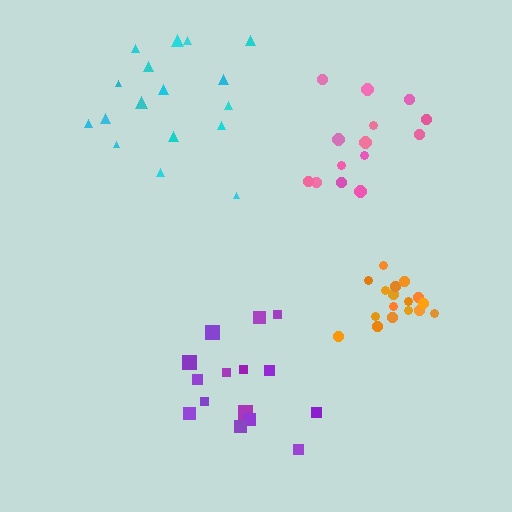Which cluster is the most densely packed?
Orange.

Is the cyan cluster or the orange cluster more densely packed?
Orange.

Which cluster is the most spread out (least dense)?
Cyan.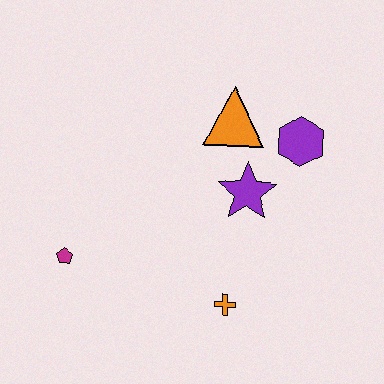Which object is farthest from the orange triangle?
The magenta pentagon is farthest from the orange triangle.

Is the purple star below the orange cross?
No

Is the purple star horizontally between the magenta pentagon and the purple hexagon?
Yes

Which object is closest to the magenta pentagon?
The orange cross is closest to the magenta pentagon.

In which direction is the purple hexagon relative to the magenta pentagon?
The purple hexagon is to the right of the magenta pentagon.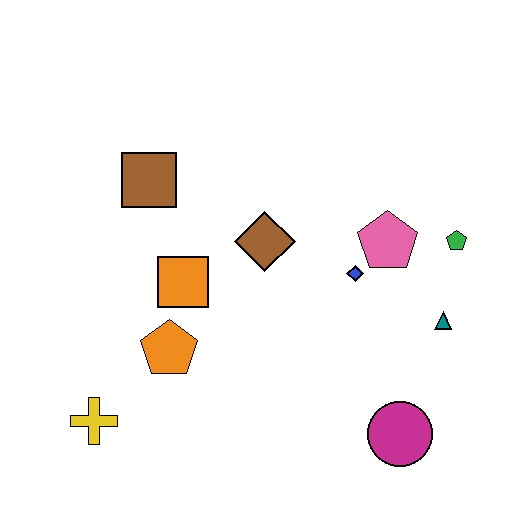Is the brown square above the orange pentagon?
Yes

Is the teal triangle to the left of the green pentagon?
Yes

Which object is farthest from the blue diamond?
The yellow cross is farthest from the blue diamond.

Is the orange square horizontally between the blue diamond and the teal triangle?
No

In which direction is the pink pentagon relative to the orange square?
The pink pentagon is to the right of the orange square.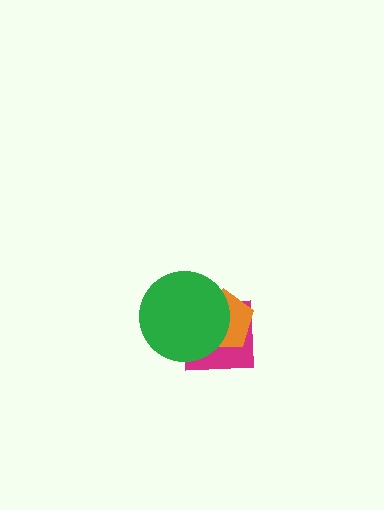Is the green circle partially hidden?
No, no other shape covers it.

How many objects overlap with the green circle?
2 objects overlap with the green circle.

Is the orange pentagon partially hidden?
Yes, it is partially covered by another shape.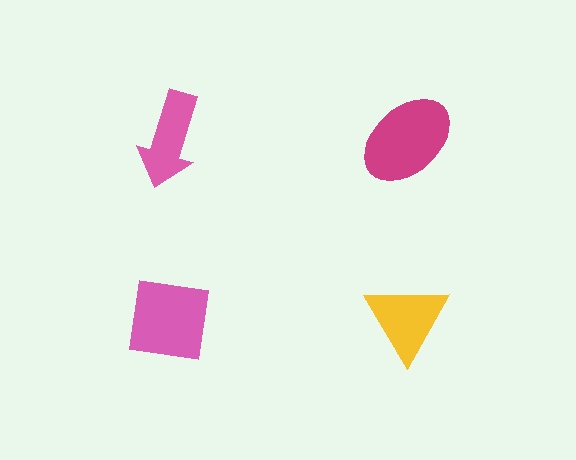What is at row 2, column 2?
A yellow triangle.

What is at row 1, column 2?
A magenta ellipse.